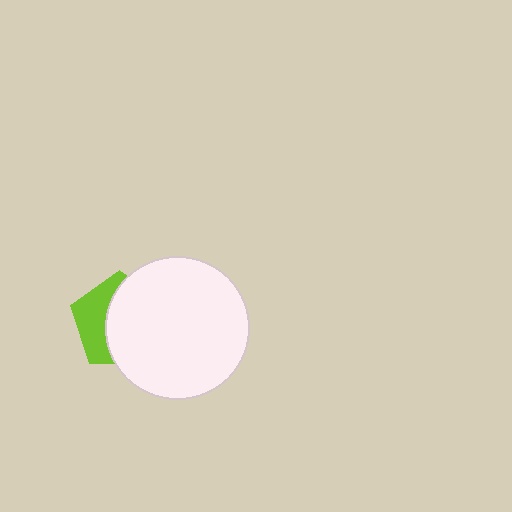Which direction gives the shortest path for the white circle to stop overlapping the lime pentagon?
Moving right gives the shortest separation.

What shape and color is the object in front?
The object in front is a white circle.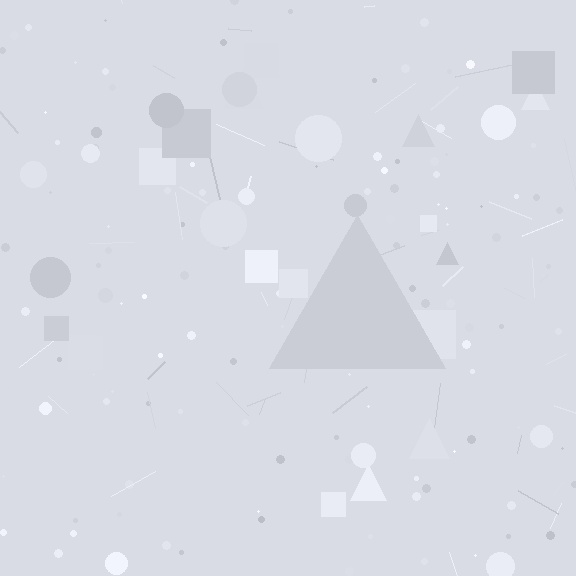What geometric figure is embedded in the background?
A triangle is embedded in the background.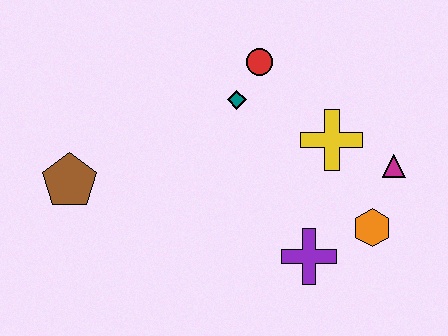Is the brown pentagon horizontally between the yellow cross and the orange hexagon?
No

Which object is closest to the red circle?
The teal diamond is closest to the red circle.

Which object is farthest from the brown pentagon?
The magenta triangle is farthest from the brown pentagon.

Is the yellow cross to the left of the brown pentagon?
No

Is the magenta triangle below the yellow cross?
Yes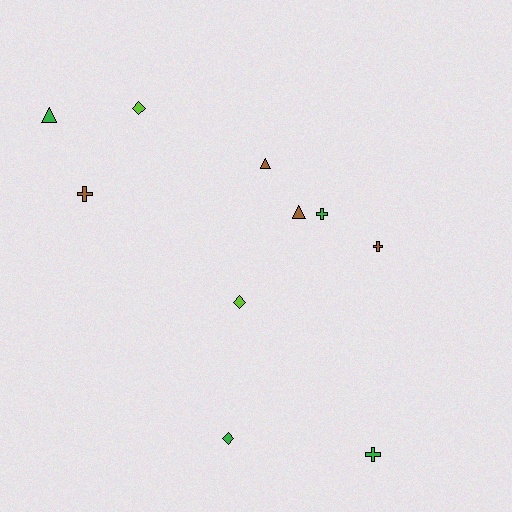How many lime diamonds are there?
There are 2 lime diamonds.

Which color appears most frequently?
Brown, with 4 objects.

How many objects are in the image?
There are 10 objects.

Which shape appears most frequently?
Cross, with 4 objects.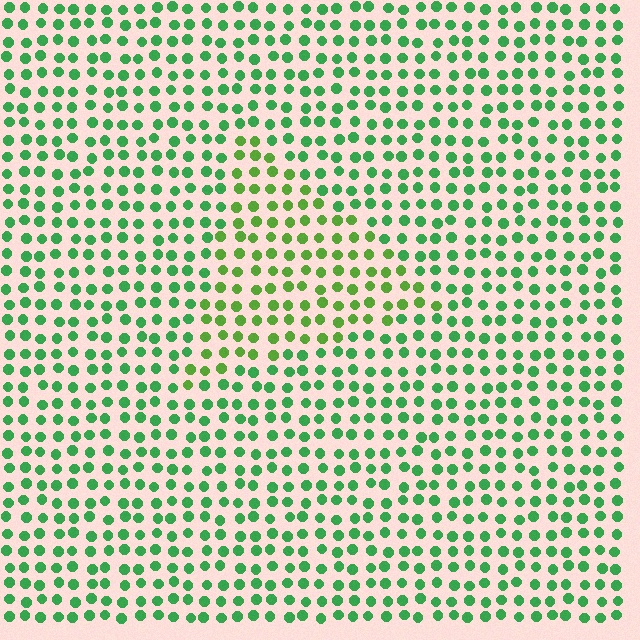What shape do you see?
I see a triangle.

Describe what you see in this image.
The image is filled with small green elements in a uniform arrangement. A triangle-shaped region is visible where the elements are tinted to a slightly different hue, forming a subtle color boundary.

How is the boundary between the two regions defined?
The boundary is defined purely by a slight shift in hue (about 30 degrees). Spacing, size, and orientation are identical on both sides.